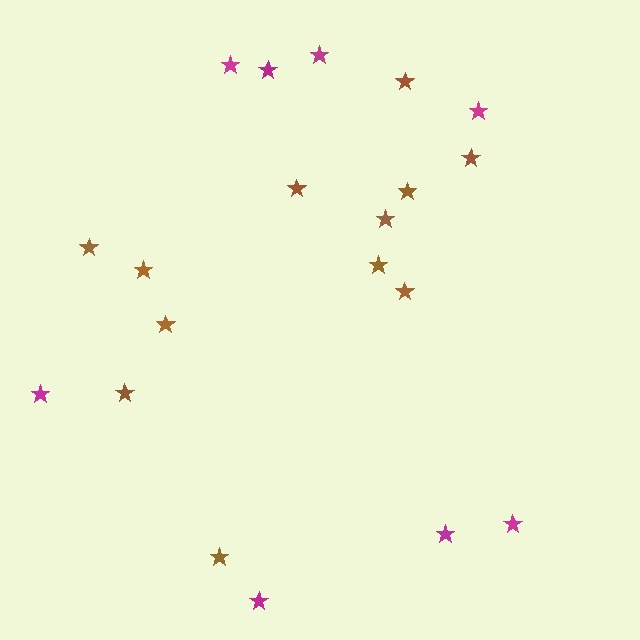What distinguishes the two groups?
There are 2 groups: one group of brown stars (12) and one group of magenta stars (8).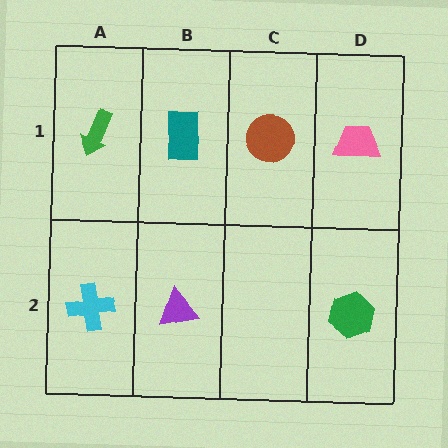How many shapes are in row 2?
3 shapes.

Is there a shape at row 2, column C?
No, that cell is empty.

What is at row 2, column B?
A purple triangle.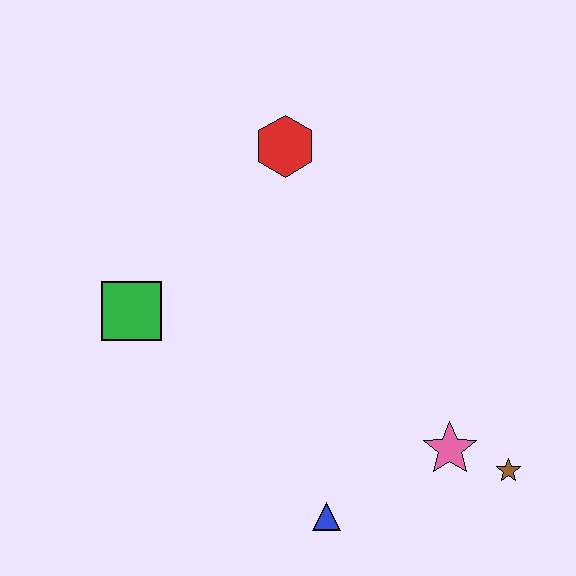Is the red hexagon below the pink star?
No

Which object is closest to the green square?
The red hexagon is closest to the green square.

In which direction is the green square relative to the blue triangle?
The green square is above the blue triangle.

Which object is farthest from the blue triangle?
The red hexagon is farthest from the blue triangle.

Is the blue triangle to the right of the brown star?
No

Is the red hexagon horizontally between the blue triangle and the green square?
Yes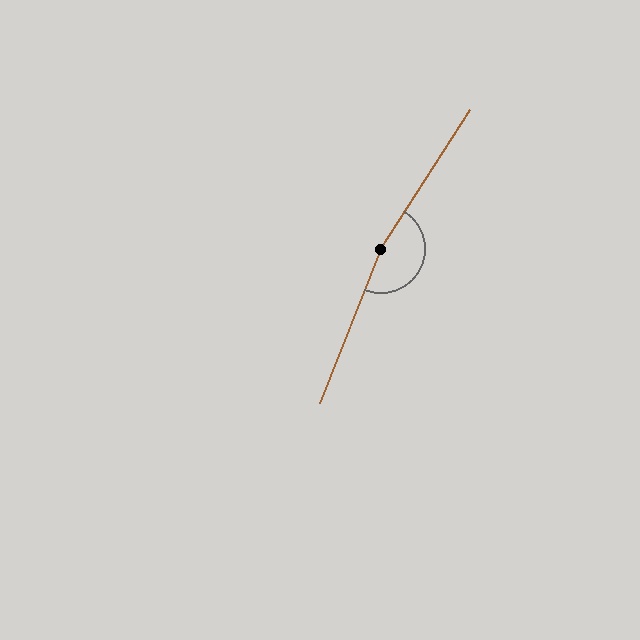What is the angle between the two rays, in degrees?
Approximately 169 degrees.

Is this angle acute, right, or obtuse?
It is obtuse.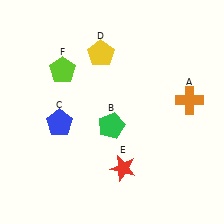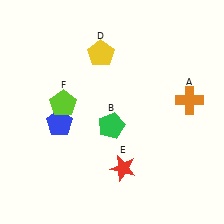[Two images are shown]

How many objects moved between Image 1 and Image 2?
1 object moved between the two images.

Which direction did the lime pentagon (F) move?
The lime pentagon (F) moved down.